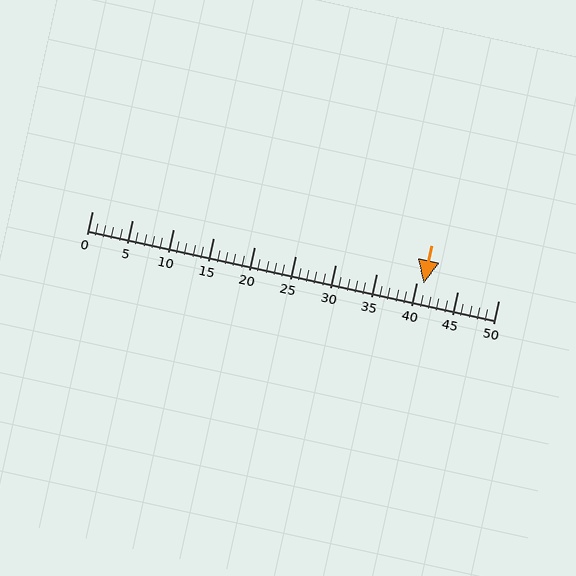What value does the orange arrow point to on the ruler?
The orange arrow points to approximately 41.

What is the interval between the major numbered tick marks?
The major tick marks are spaced 5 units apart.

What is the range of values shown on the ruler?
The ruler shows values from 0 to 50.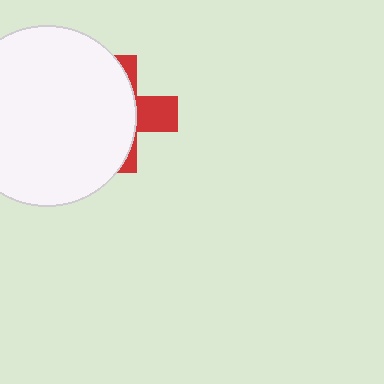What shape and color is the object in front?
The object in front is a white circle.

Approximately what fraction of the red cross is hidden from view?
Roughly 69% of the red cross is hidden behind the white circle.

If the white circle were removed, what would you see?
You would see the complete red cross.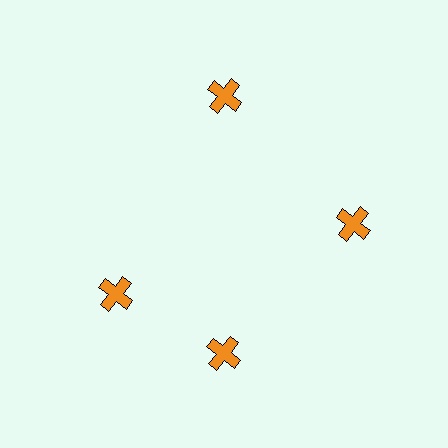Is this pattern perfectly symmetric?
No. The 4 orange crosses are arranged in a ring, but one element near the 9 o'clock position is rotated out of alignment along the ring, breaking the 4-fold rotational symmetry.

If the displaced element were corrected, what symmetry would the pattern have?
It would have 4-fold rotational symmetry — the pattern would map onto itself every 90 degrees.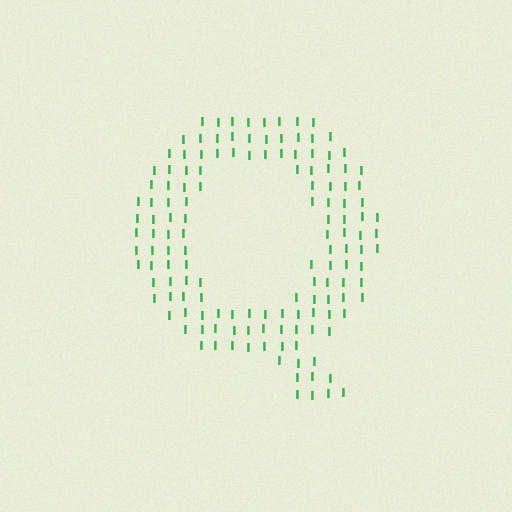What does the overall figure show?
The overall figure shows the letter Q.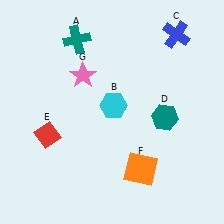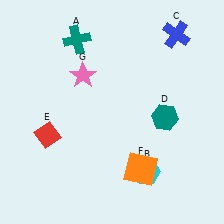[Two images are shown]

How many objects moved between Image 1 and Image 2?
1 object moved between the two images.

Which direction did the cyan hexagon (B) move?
The cyan hexagon (B) moved down.